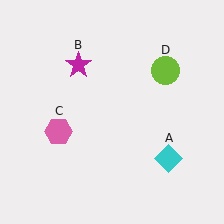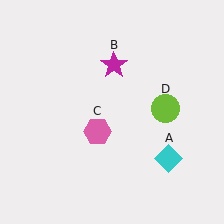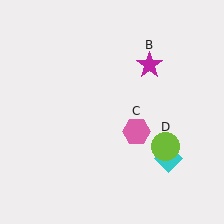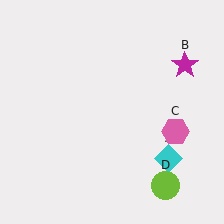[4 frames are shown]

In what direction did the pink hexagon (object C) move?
The pink hexagon (object C) moved right.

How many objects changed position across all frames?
3 objects changed position: magenta star (object B), pink hexagon (object C), lime circle (object D).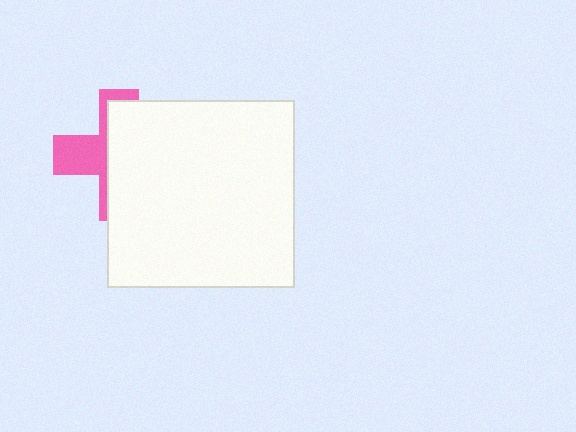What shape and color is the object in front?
The object in front is a white square.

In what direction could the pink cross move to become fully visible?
The pink cross could move left. That would shift it out from behind the white square entirely.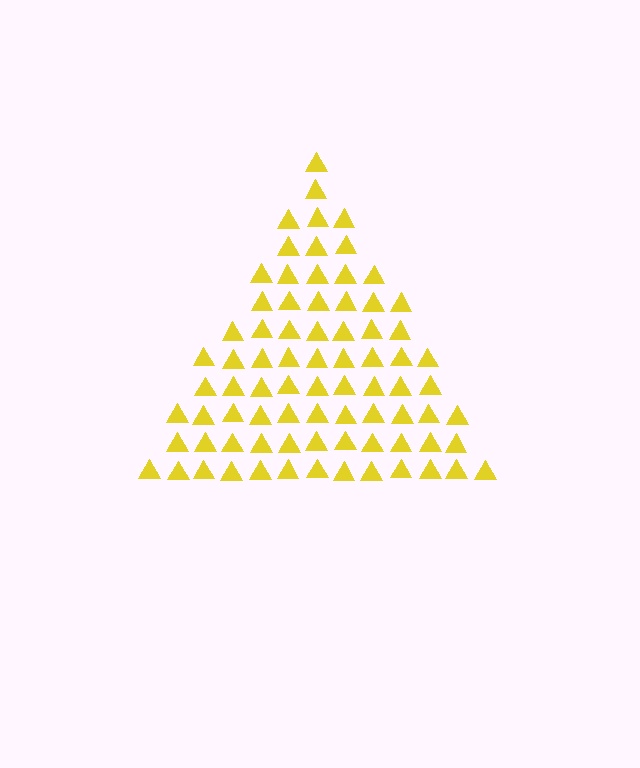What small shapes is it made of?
It is made of small triangles.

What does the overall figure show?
The overall figure shows a triangle.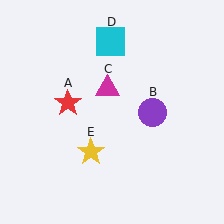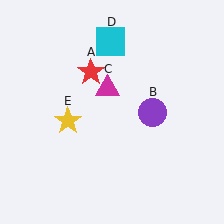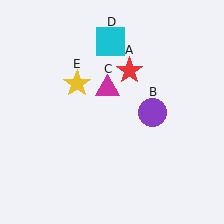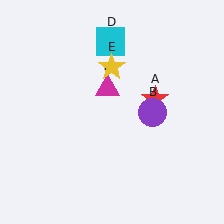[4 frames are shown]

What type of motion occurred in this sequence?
The red star (object A), yellow star (object E) rotated clockwise around the center of the scene.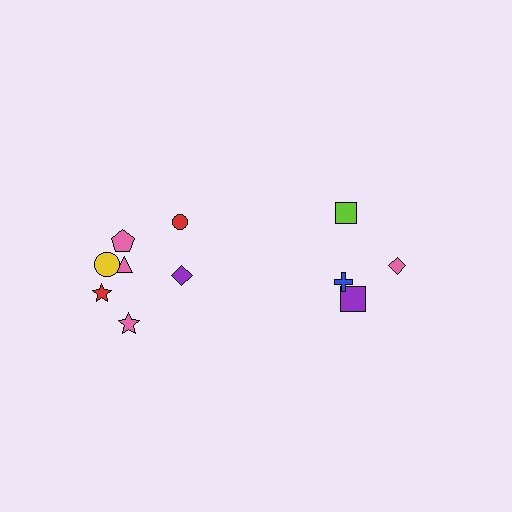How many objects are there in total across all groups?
There are 11 objects.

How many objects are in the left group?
There are 7 objects.